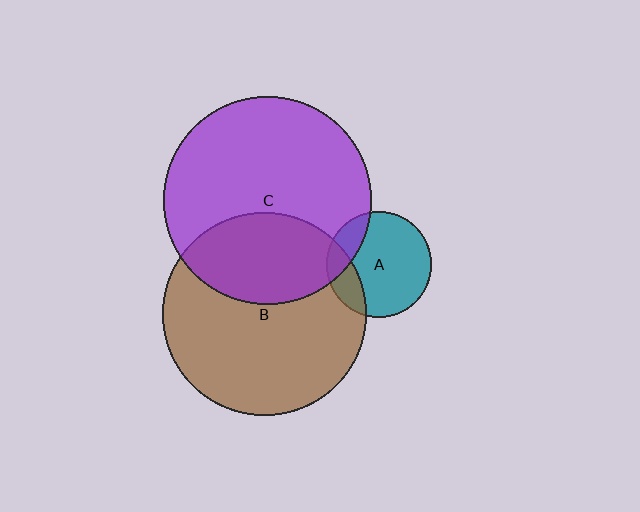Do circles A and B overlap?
Yes.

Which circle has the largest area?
Circle C (purple).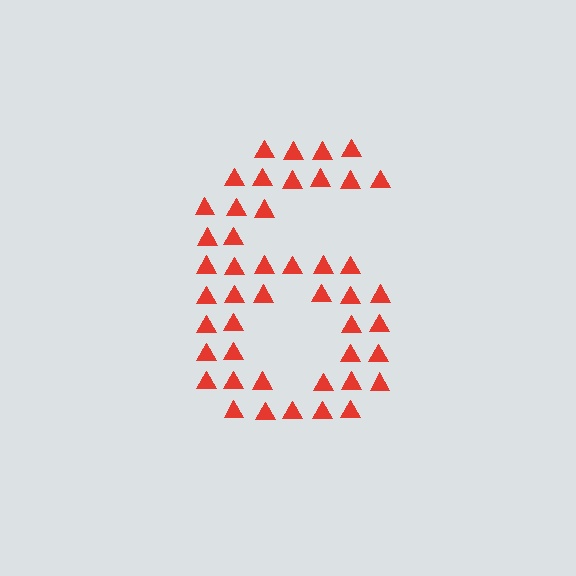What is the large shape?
The large shape is the digit 6.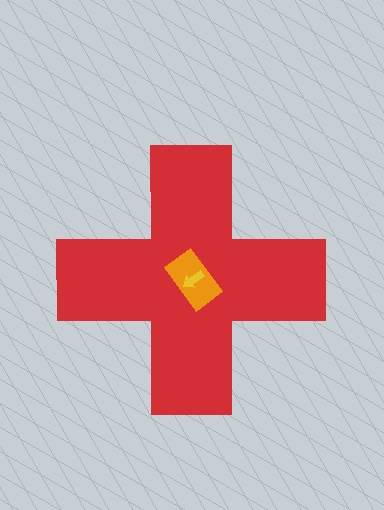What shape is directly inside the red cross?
The orange rectangle.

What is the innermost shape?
The yellow arrow.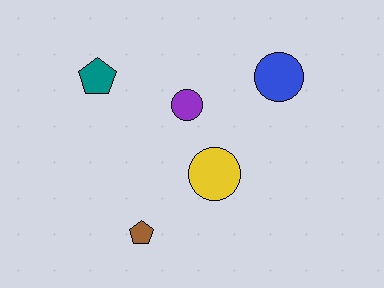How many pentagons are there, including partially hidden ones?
There are 2 pentagons.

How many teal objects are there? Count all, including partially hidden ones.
There is 1 teal object.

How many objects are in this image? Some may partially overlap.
There are 5 objects.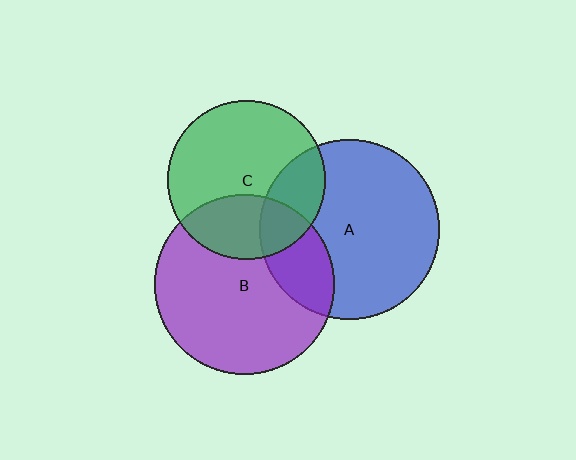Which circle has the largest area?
Circle B (purple).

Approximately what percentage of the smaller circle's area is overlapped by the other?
Approximately 25%.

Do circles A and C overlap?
Yes.